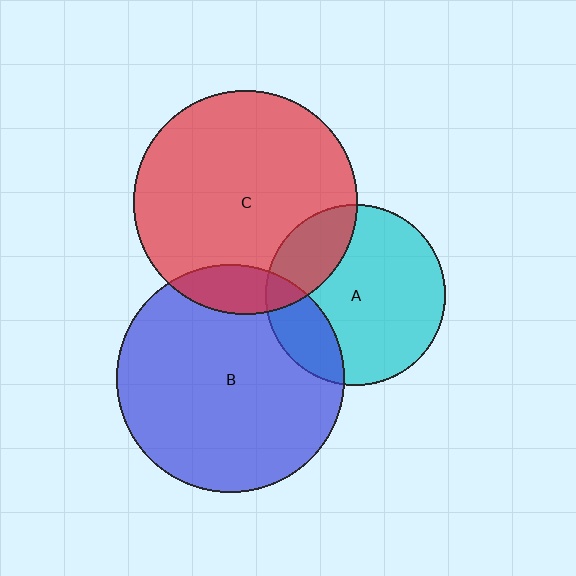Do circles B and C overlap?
Yes.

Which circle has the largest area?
Circle B (blue).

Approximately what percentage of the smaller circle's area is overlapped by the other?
Approximately 10%.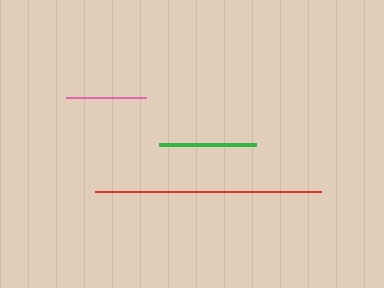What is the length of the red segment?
The red segment is approximately 226 pixels long.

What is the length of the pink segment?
The pink segment is approximately 80 pixels long.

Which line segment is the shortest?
The pink line is the shortest at approximately 80 pixels.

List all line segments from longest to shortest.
From longest to shortest: red, green, pink.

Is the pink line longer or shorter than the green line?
The green line is longer than the pink line.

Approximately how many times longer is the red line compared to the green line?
The red line is approximately 2.3 times the length of the green line.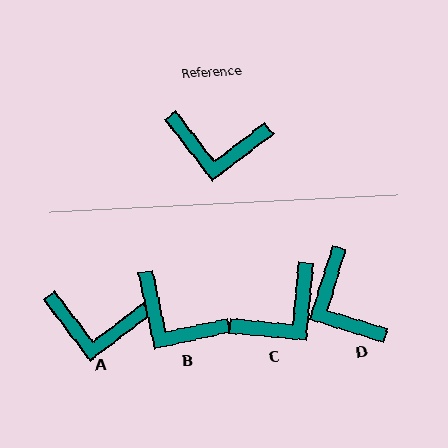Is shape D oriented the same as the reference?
No, it is off by about 55 degrees.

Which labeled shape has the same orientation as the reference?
A.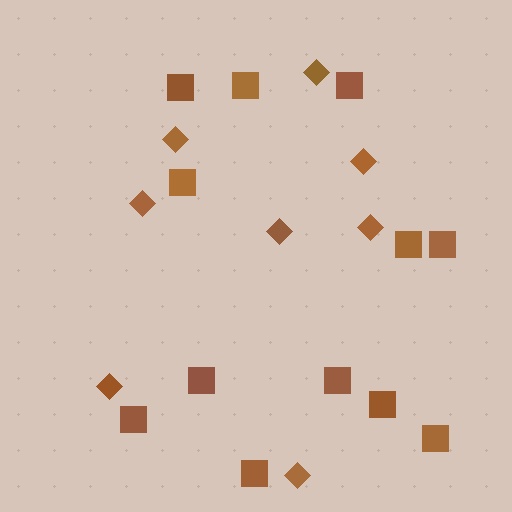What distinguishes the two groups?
There are 2 groups: one group of squares (12) and one group of diamonds (8).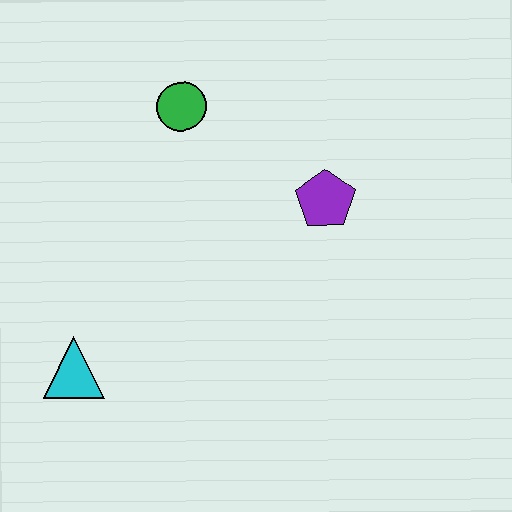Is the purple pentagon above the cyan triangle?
Yes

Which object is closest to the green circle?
The purple pentagon is closest to the green circle.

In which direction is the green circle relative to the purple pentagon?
The green circle is to the left of the purple pentagon.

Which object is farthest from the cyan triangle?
The purple pentagon is farthest from the cyan triangle.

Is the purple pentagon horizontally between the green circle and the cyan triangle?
No